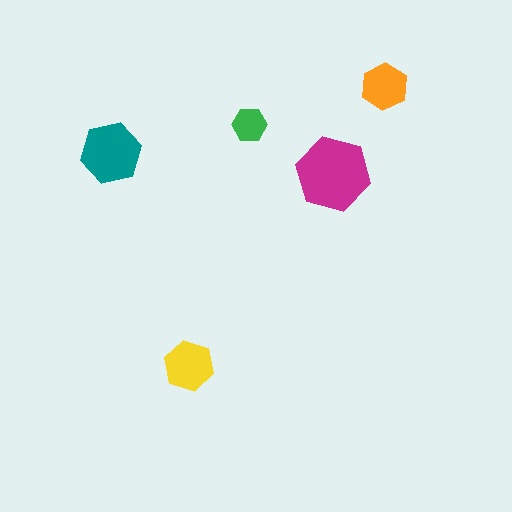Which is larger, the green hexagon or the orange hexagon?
The orange one.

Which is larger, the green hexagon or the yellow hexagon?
The yellow one.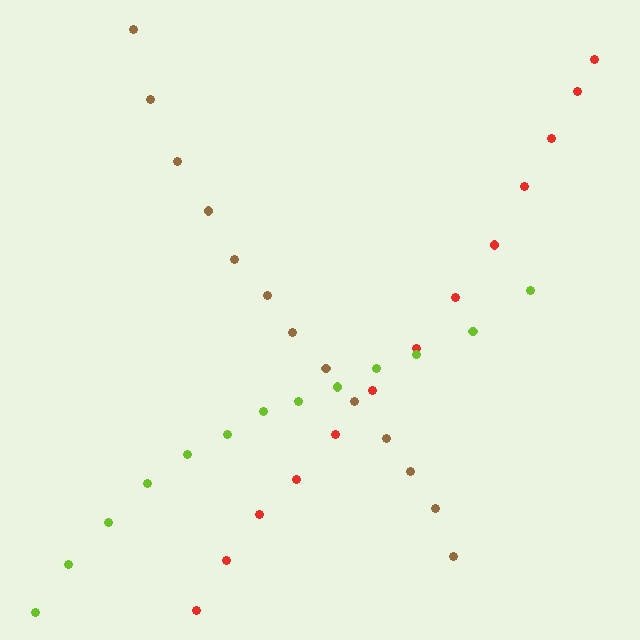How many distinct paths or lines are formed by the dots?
There are 3 distinct paths.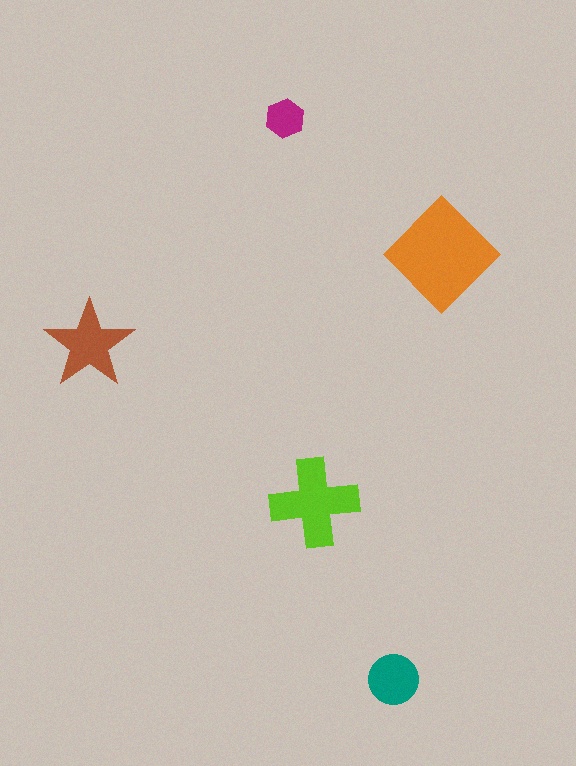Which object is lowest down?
The teal circle is bottommost.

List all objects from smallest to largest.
The magenta hexagon, the teal circle, the brown star, the lime cross, the orange diamond.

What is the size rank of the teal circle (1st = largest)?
4th.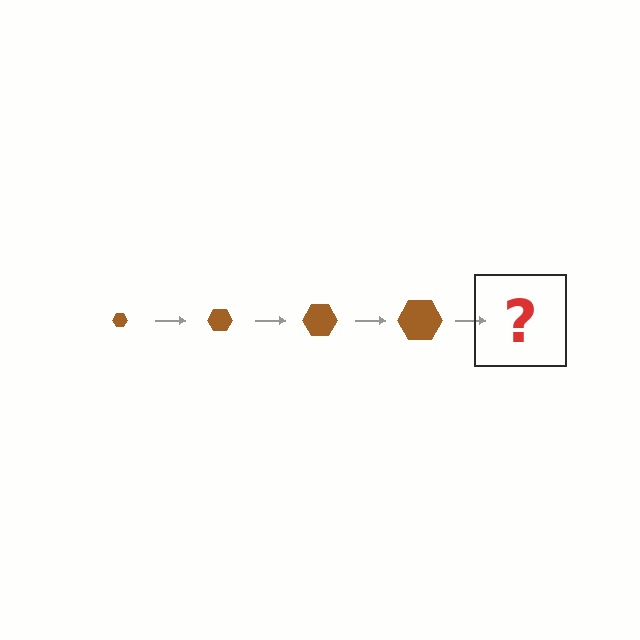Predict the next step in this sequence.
The next step is a brown hexagon, larger than the previous one.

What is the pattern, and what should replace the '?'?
The pattern is that the hexagon gets progressively larger each step. The '?' should be a brown hexagon, larger than the previous one.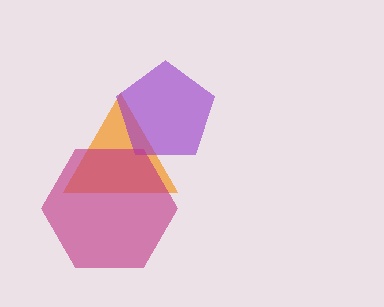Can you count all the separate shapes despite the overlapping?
Yes, there are 3 separate shapes.